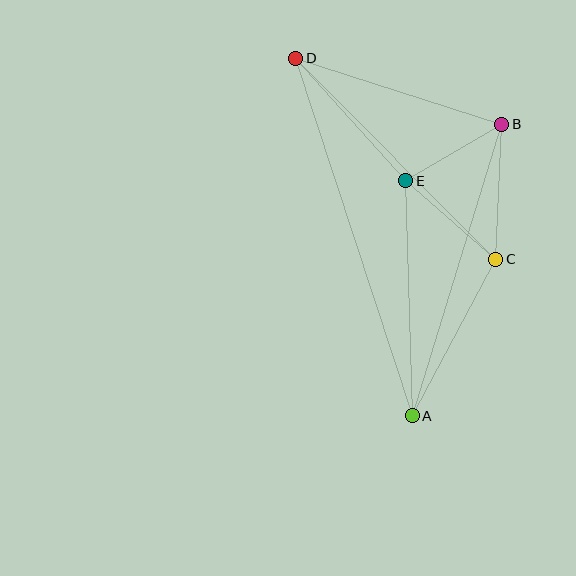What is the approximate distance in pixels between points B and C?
The distance between B and C is approximately 135 pixels.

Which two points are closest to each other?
Points B and E are closest to each other.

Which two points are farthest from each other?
Points A and D are farthest from each other.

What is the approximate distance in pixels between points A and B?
The distance between A and B is approximately 305 pixels.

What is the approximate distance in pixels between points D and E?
The distance between D and E is approximately 165 pixels.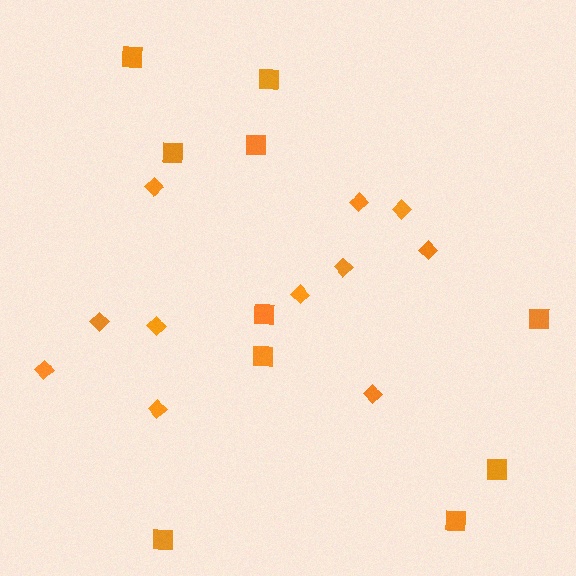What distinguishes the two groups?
There are 2 groups: one group of diamonds (11) and one group of squares (10).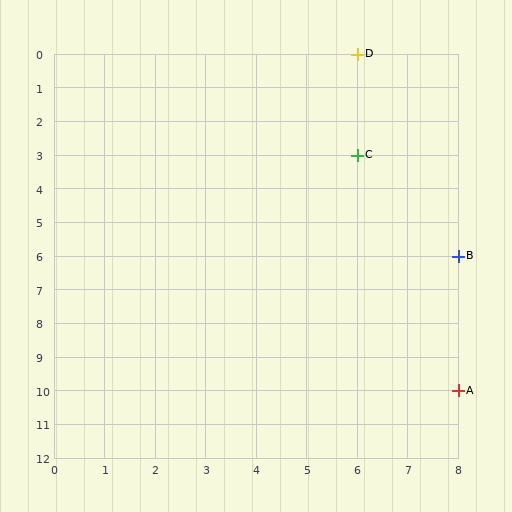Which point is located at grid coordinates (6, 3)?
Point C is at (6, 3).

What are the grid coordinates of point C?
Point C is at grid coordinates (6, 3).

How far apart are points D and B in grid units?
Points D and B are 2 columns and 6 rows apart (about 6.3 grid units diagonally).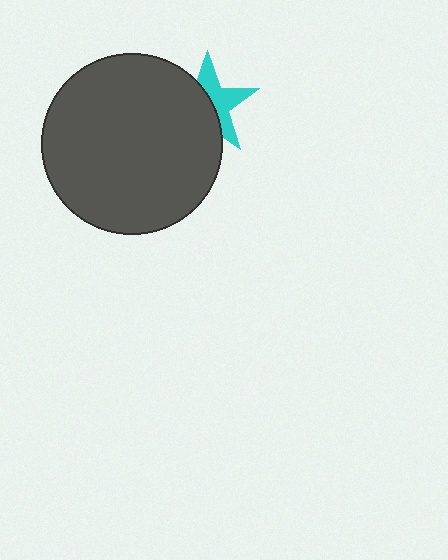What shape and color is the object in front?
The object in front is a dark gray circle.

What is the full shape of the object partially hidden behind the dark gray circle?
The partially hidden object is a cyan star.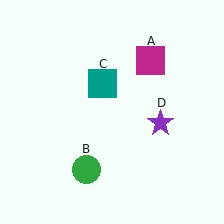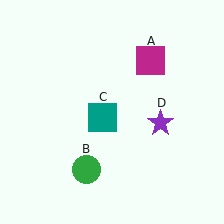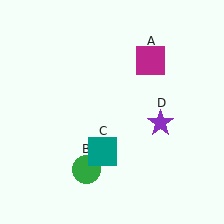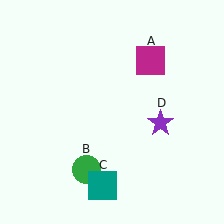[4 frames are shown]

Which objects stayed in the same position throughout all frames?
Magenta square (object A) and green circle (object B) and purple star (object D) remained stationary.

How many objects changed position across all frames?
1 object changed position: teal square (object C).